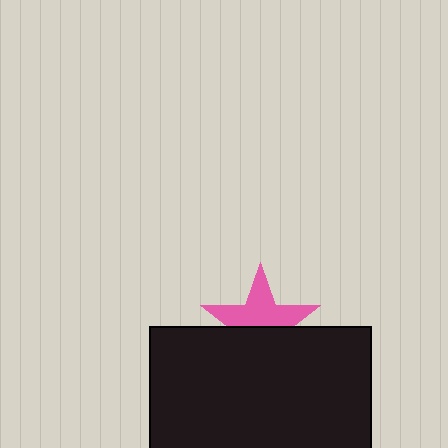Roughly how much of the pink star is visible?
About half of it is visible (roughly 54%).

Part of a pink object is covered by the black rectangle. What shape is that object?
It is a star.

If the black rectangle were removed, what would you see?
You would see the complete pink star.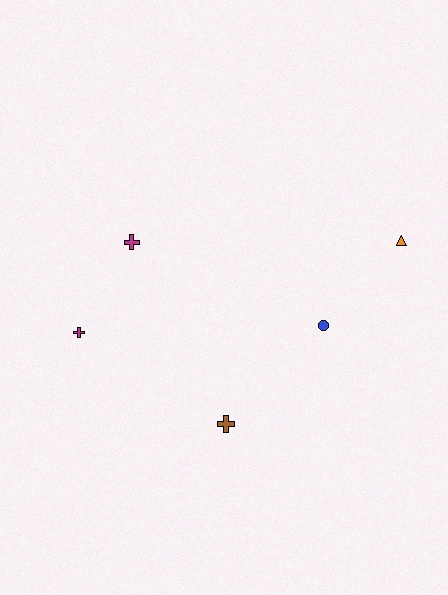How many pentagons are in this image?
There are no pentagons.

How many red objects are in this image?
There are no red objects.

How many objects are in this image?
There are 5 objects.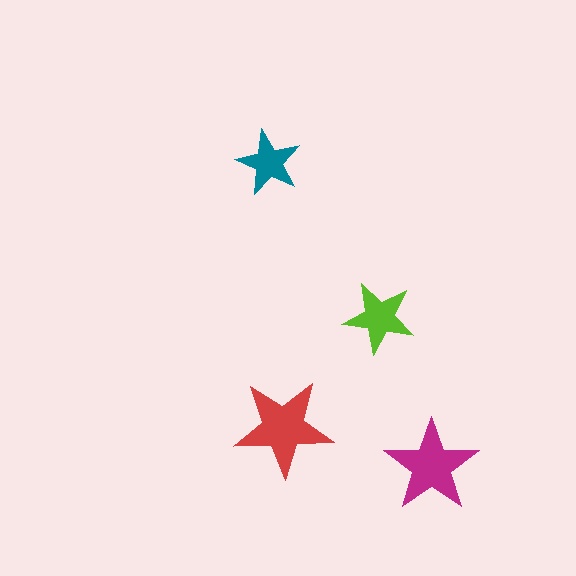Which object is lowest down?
The magenta star is bottommost.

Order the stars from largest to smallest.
the red one, the magenta one, the lime one, the teal one.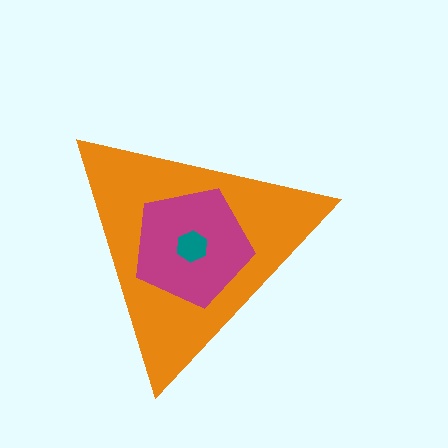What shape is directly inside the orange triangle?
The magenta pentagon.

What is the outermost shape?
The orange triangle.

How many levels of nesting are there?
3.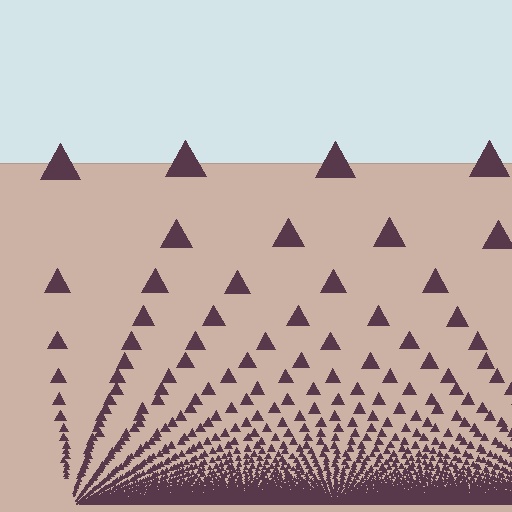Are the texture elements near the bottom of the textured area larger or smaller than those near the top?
Smaller. The gradient is inverted — elements near the bottom are smaller and denser.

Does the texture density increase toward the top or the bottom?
Density increases toward the bottom.